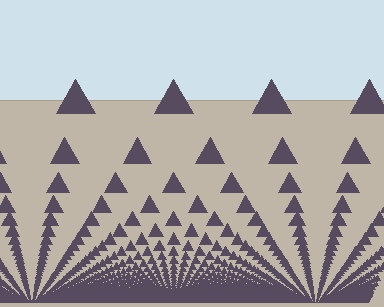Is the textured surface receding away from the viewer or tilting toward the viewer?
The surface appears to tilt toward the viewer. Texture elements get larger and sparser toward the top.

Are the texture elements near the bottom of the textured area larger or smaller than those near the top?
Smaller. The gradient is inverted — elements near the bottom are smaller and denser.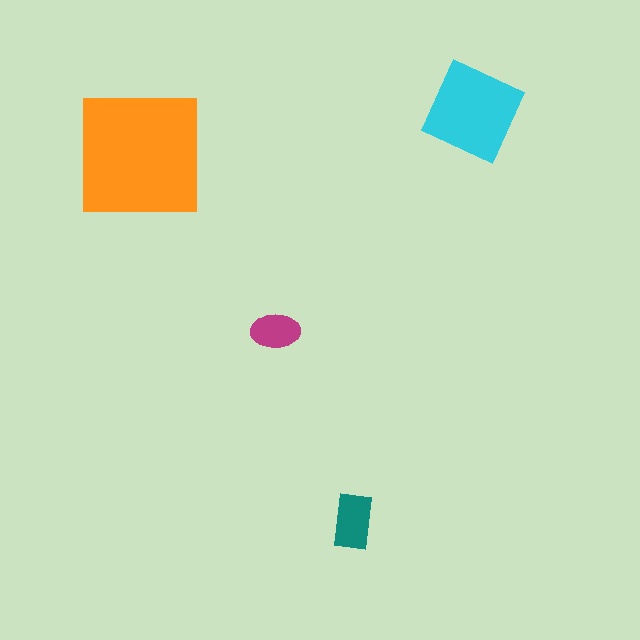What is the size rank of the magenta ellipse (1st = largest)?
4th.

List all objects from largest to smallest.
The orange square, the cyan diamond, the teal rectangle, the magenta ellipse.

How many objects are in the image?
There are 4 objects in the image.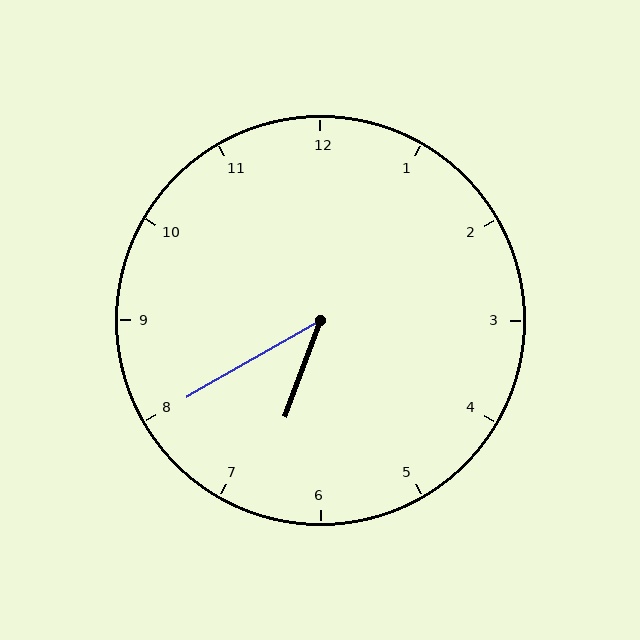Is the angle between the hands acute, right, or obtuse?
It is acute.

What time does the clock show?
6:40.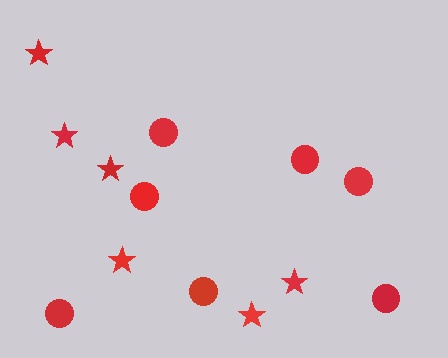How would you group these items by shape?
There are 2 groups: one group of circles (7) and one group of stars (6).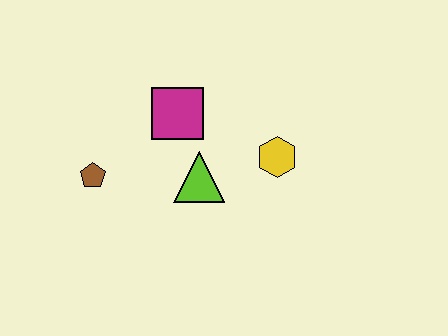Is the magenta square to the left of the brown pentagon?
No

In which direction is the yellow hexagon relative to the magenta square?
The yellow hexagon is to the right of the magenta square.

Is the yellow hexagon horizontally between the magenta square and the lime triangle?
No